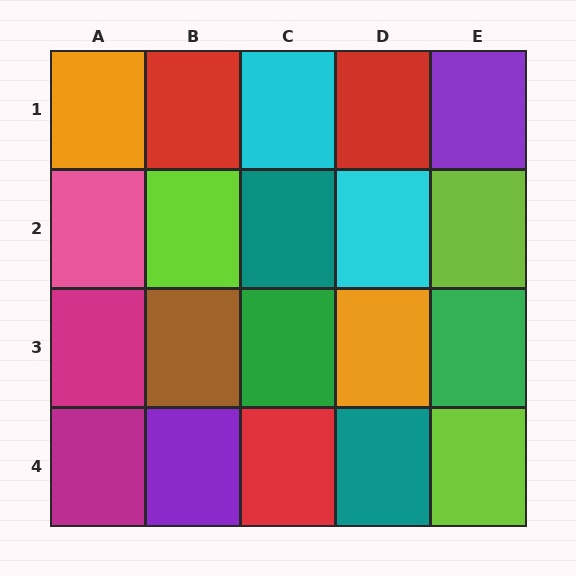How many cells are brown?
1 cell is brown.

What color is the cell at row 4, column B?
Purple.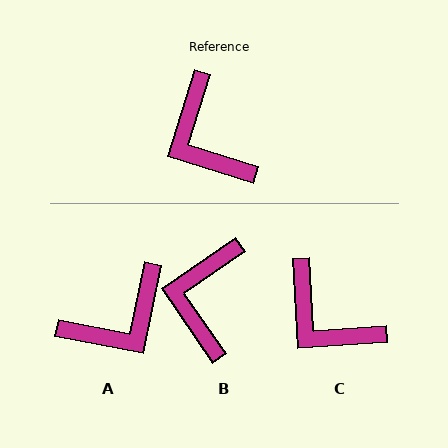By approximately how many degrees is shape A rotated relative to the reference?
Approximately 96 degrees counter-clockwise.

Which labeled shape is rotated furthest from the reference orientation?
A, about 96 degrees away.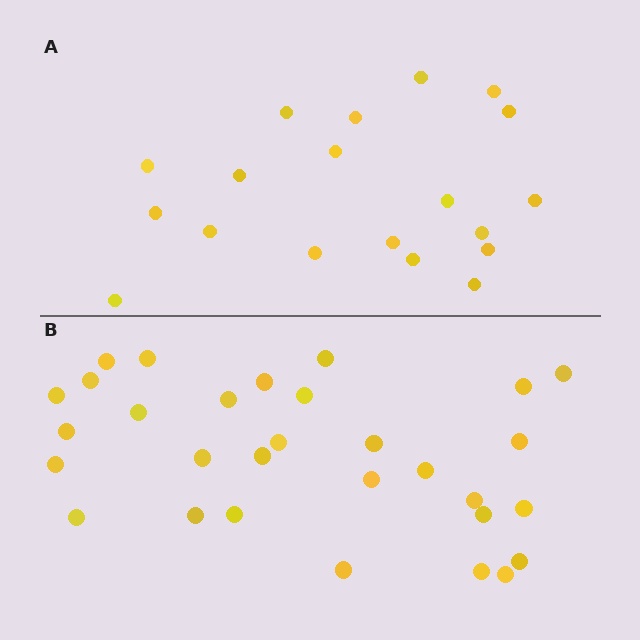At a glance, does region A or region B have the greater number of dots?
Region B (the bottom region) has more dots.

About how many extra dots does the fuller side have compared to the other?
Region B has roughly 12 or so more dots than region A.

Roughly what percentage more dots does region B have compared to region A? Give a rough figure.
About 60% more.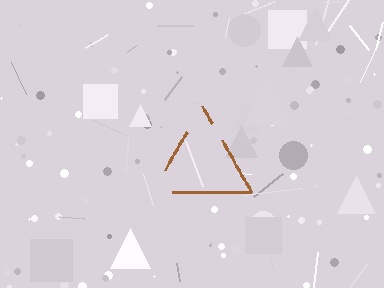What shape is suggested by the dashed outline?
The dashed outline suggests a triangle.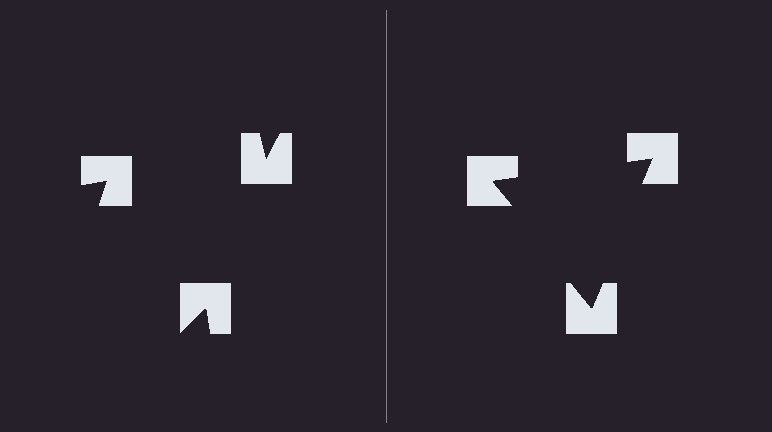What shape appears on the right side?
An illusory triangle.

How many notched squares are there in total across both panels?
6 — 3 on each side.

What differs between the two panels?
The notched squares are positioned identically on both sides; only the wedge orientations differ. On the right they align to a triangle; on the left they are misaligned.